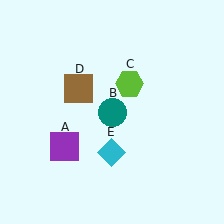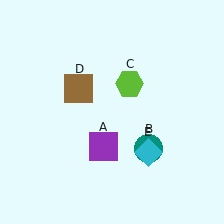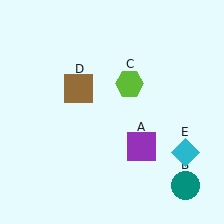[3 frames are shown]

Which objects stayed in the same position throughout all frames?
Lime hexagon (object C) and brown square (object D) remained stationary.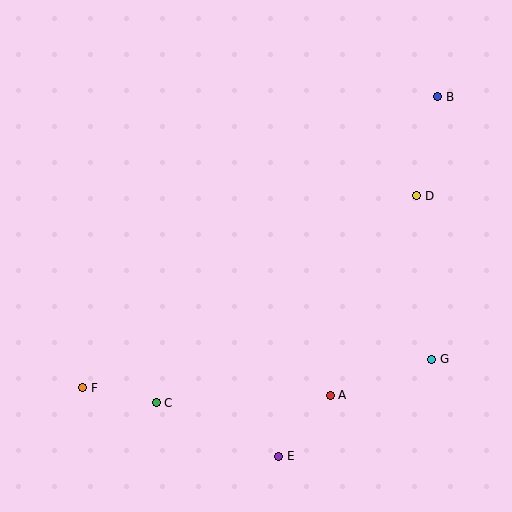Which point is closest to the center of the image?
Point A at (331, 395) is closest to the center.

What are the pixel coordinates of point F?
Point F is at (83, 388).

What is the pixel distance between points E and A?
The distance between E and A is 80 pixels.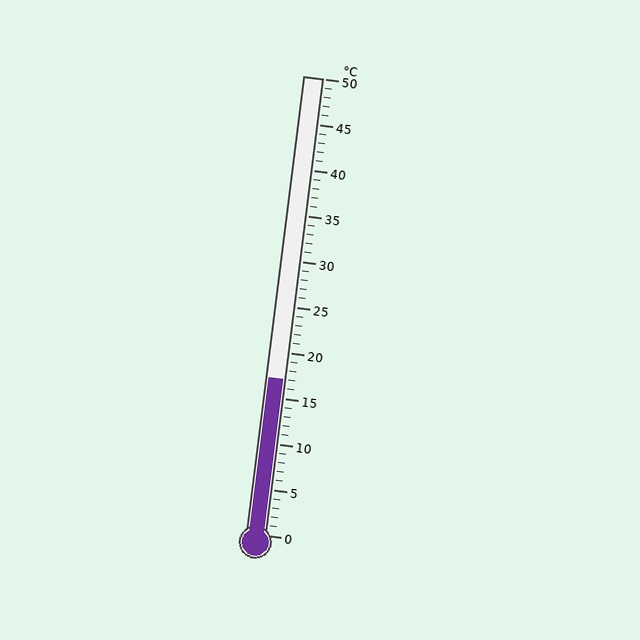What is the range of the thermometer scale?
The thermometer scale ranges from 0°C to 50°C.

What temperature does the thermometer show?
The thermometer shows approximately 17°C.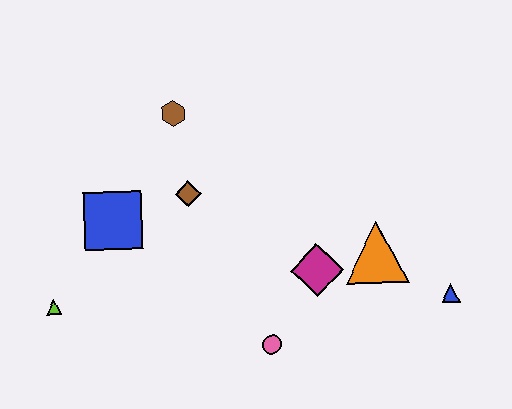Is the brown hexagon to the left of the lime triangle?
No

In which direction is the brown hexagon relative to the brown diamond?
The brown hexagon is above the brown diamond.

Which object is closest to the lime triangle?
The blue square is closest to the lime triangle.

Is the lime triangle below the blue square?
Yes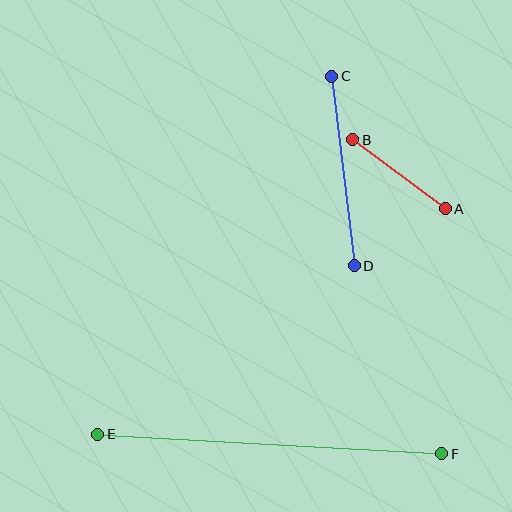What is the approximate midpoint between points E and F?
The midpoint is at approximately (270, 444) pixels.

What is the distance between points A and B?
The distance is approximately 115 pixels.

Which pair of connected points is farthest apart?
Points E and F are farthest apart.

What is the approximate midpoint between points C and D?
The midpoint is at approximately (343, 171) pixels.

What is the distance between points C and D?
The distance is approximately 191 pixels.